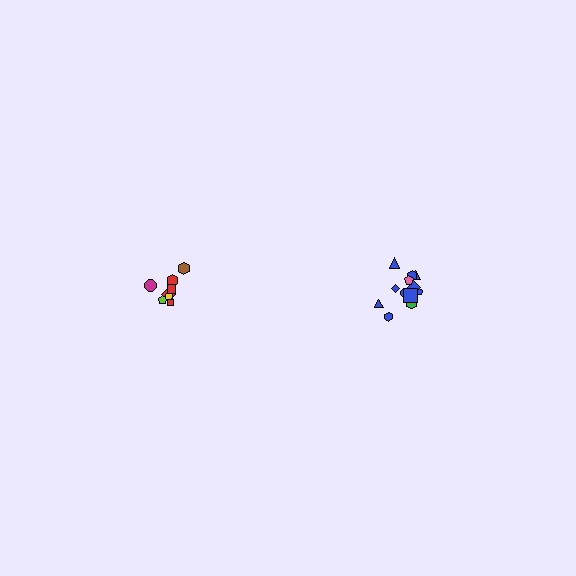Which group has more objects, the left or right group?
The right group.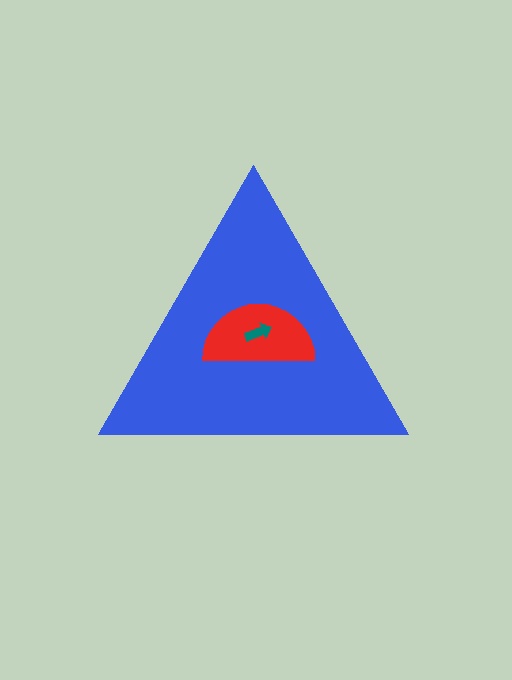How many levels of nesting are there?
3.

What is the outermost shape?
The blue triangle.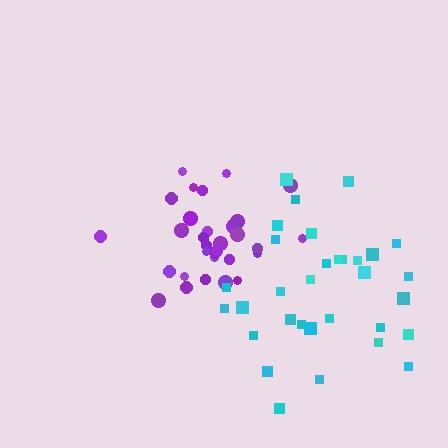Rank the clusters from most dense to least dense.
purple, cyan.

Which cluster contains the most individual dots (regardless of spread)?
Cyan (32).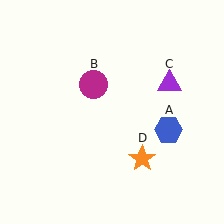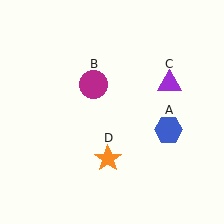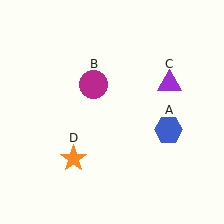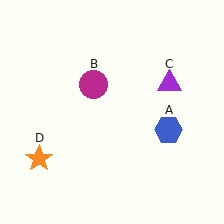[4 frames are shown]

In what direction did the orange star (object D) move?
The orange star (object D) moved left.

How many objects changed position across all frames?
1 object changed position: orange star (object D).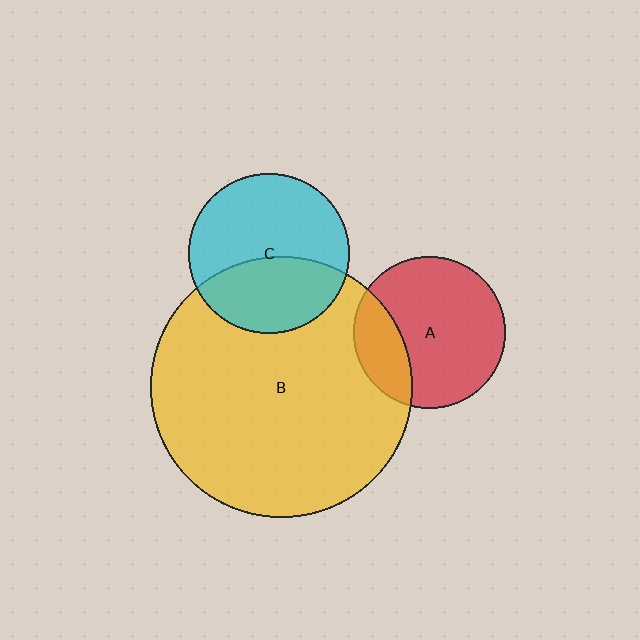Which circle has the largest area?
Circle B (yellow).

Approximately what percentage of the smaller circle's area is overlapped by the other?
Approximately 25%.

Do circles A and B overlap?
Yes.